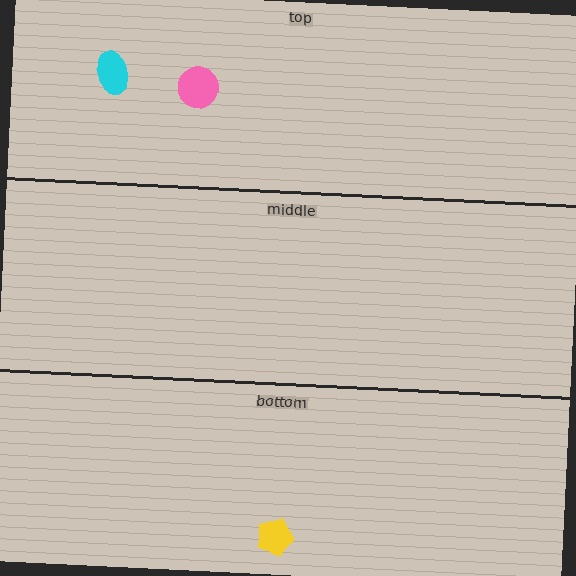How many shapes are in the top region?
2.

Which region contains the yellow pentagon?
The bottom region.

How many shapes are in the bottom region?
1.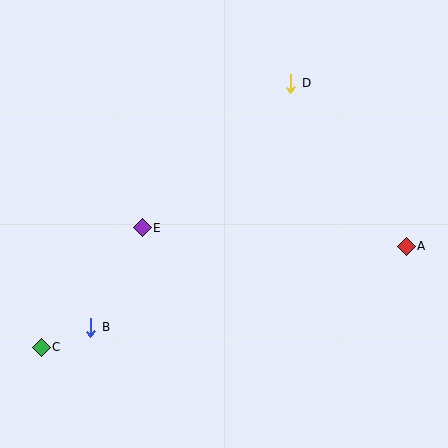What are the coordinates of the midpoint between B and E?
The midpoint between B and E is at (117, 277).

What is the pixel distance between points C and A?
The distance between C and A is 379 pixels.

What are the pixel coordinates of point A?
Point A is at (406, 246).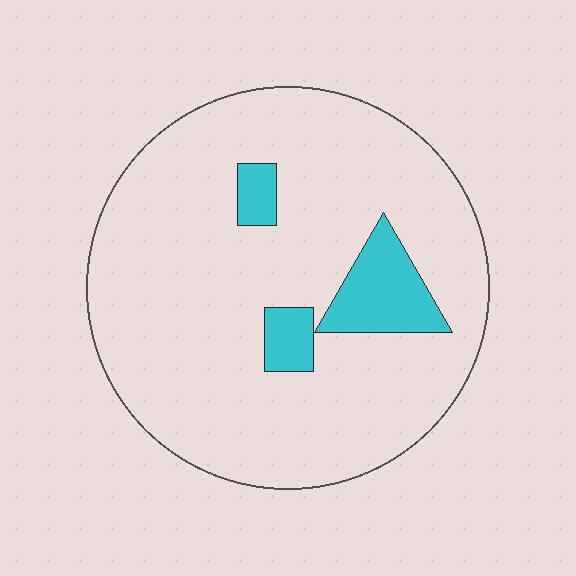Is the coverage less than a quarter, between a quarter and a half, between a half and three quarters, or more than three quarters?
Less than a quarter.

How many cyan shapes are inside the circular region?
3.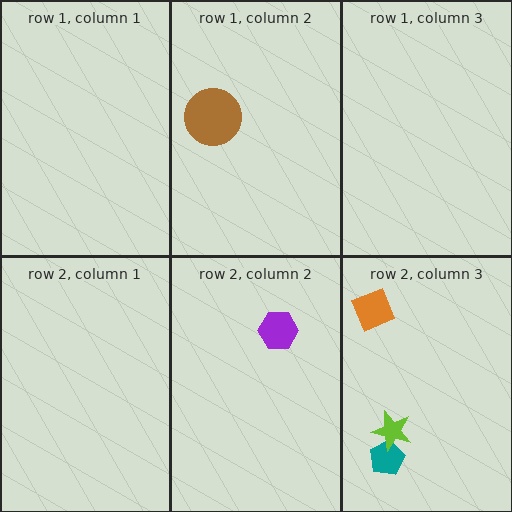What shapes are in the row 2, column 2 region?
The purple hexagon.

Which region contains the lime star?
The row 2, column 3 region.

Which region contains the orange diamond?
The row 2, column 3 region.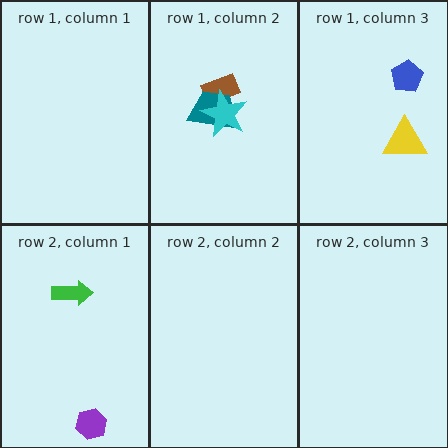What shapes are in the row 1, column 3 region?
The yellow triangle, the blue pentagon.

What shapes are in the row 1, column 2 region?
The brown rectangle, the teal trapezoid, the cyan star.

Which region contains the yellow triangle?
The row 1, column 3 region.